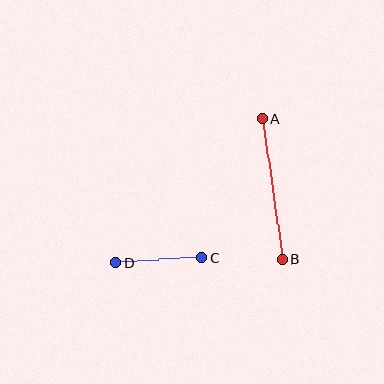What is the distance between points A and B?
The distance is approximately 142 pixels.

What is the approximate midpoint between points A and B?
The midpoint is at approximately (272, 189) pixels.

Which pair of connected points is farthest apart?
Points A and B are farthest apart.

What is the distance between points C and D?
The distance is approximately 86 pixels.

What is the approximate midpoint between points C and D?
The midpoint is at approximately (159, 260) pixels.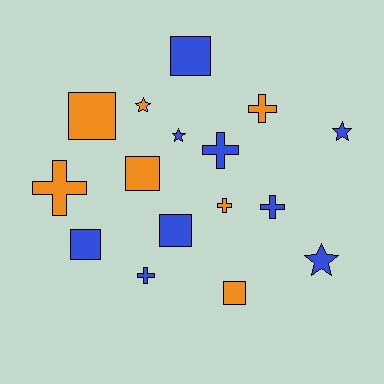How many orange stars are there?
There is 1 orange star.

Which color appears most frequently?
Blue, with 9 objects.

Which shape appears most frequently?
Square, with 6 objects.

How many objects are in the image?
There are 16 objects.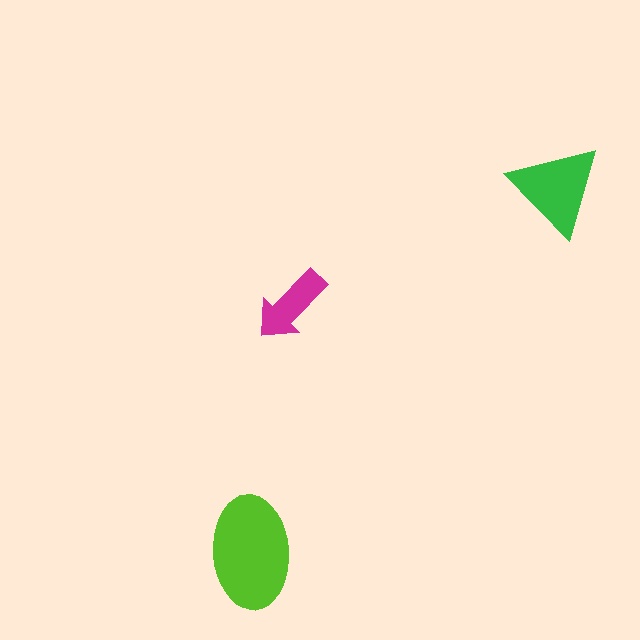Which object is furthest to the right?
The green triangle is rightmost.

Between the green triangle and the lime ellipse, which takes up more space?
The lime ellipse.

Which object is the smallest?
The magenta arrow.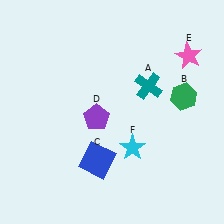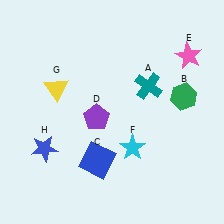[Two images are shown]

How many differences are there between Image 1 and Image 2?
There are 2 differences between the two images.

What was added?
A yellow triangle (G), a blue star (H) were added in Image 2.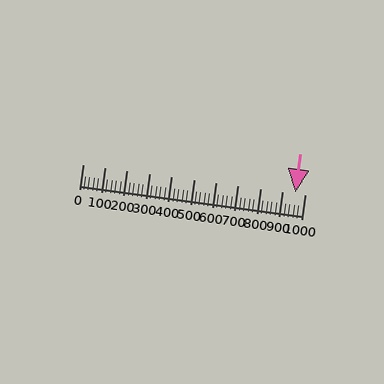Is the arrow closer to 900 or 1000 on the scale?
The arrow is closer to 1000.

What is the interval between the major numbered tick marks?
The major tick marks are spaced 100 units apart.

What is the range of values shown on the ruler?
The ruler shows values from 0 to 1000.